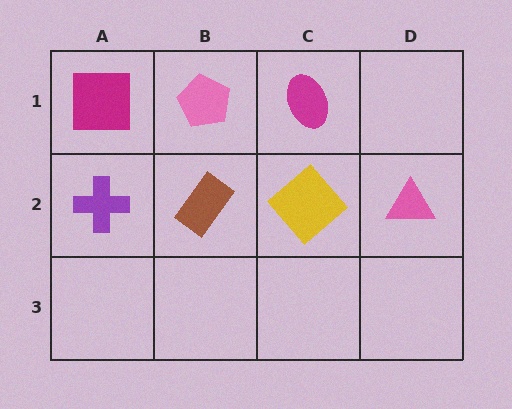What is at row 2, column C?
A yellow diamond.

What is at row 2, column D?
A pink triangle.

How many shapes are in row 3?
0 shapes.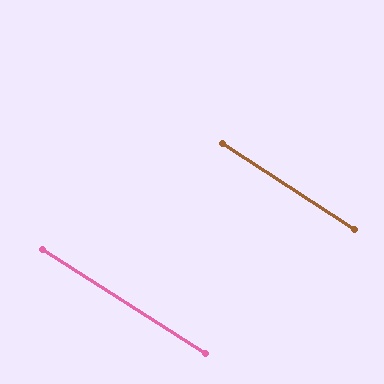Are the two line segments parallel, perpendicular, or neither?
Parallel — their directions differ by only 0.8°.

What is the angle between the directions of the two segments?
Approximately 1 degree.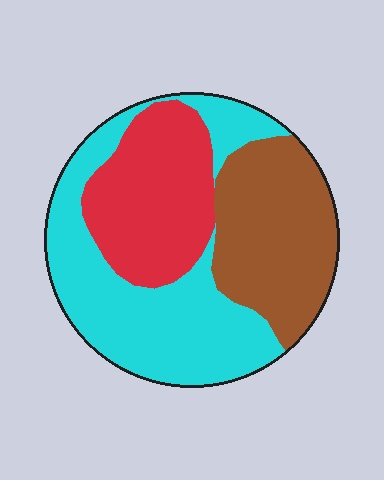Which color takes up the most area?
Cyan, at roughly 45%.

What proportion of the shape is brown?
Brown covers about 30% of the shape.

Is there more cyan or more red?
Cyan.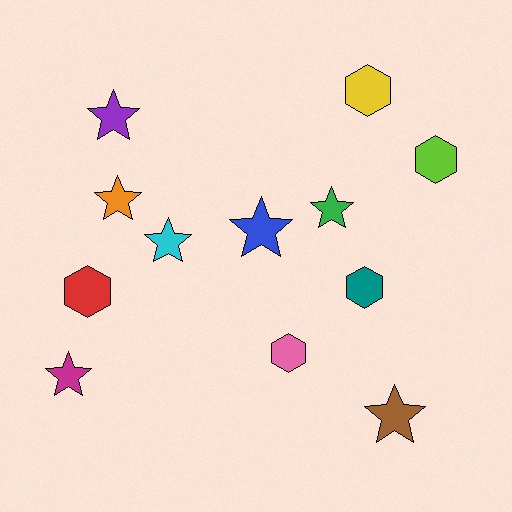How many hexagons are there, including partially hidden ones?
There are 5 hexagons.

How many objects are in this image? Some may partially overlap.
There are 12 objects.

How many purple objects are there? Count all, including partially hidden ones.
There is 1 purple object.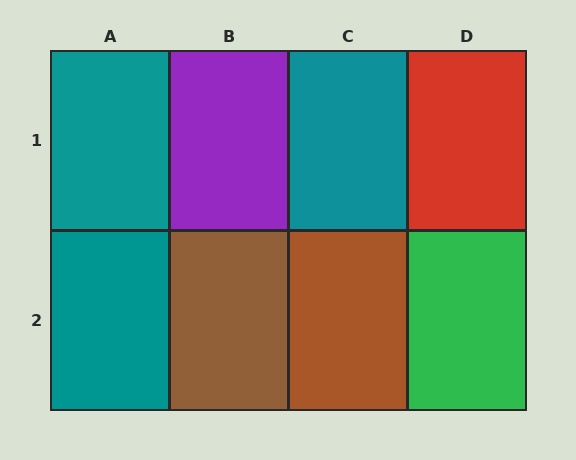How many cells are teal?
3 cells are teal.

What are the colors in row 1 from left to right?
Teal, purple, teal, red.